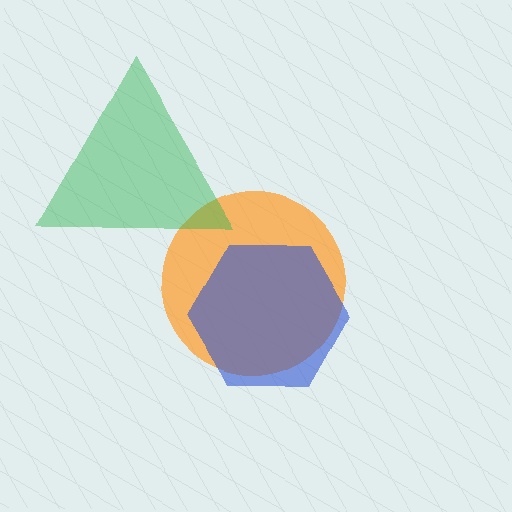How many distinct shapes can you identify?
There are 3 distinct shapes: an orange circle, a green triangle, a blue hexagon.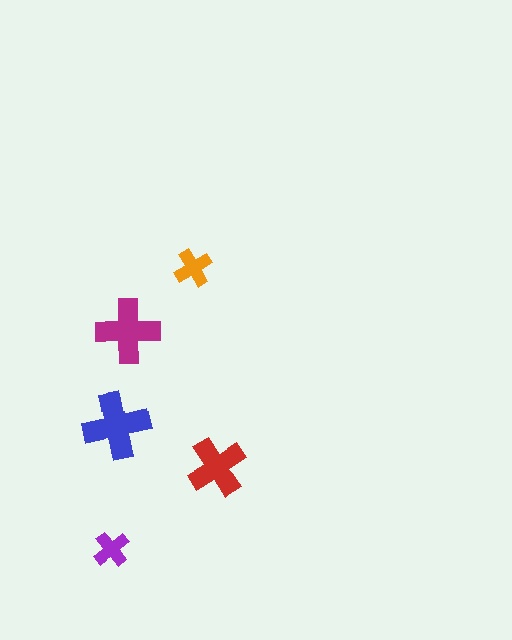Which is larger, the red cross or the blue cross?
The blue one.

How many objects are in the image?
There are 5 objects in the image.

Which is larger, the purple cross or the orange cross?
The orange one.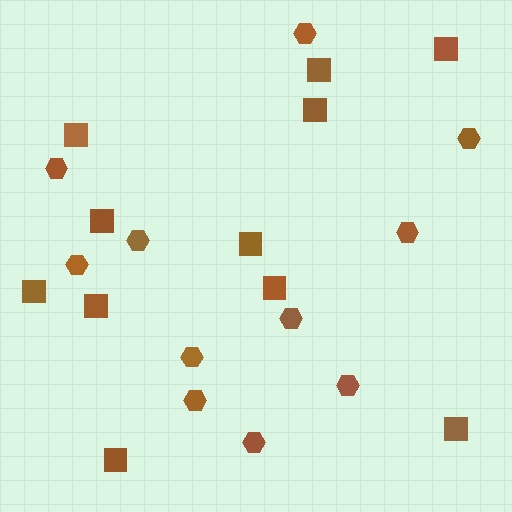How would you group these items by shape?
There are 2 groups: one group of hexagons (11) and one group of squares (11).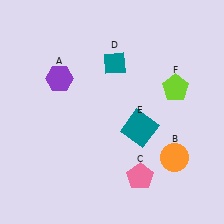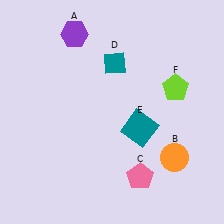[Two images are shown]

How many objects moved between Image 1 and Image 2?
1 object moved between the two images.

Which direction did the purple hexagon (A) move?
The purple hexagon (A) moved up.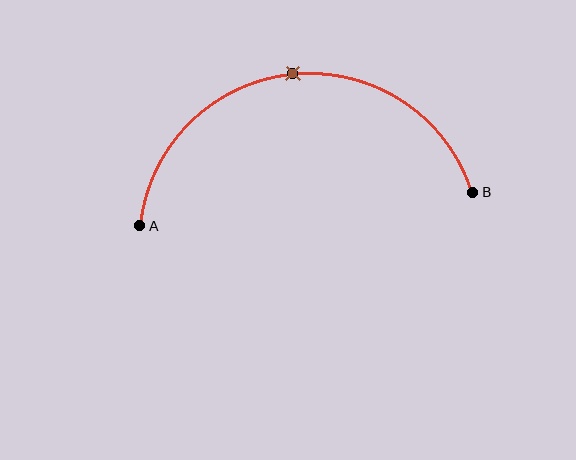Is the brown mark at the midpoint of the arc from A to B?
Yes. The brown mark lies on the arc at equal arc-length from both A and B — it is the arc midpoint.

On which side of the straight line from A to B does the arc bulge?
The arc bulges above the straight line connecting A and B.